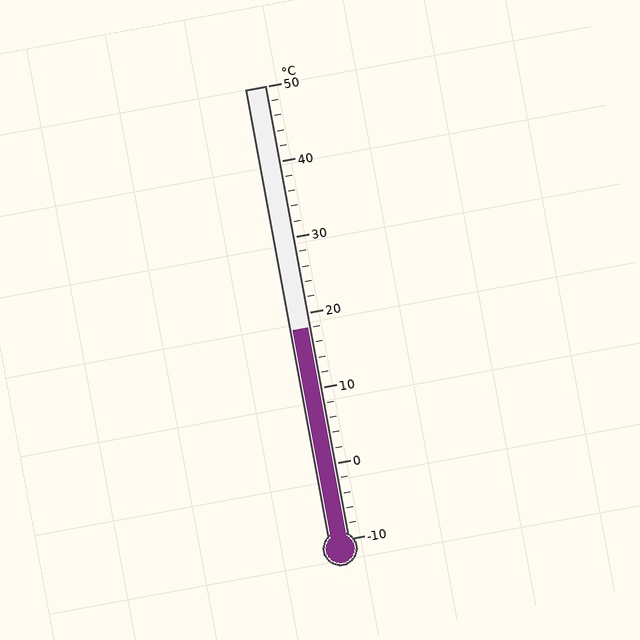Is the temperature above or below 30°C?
The temperature is below 30°C.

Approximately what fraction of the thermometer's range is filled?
The thermometer is filled to approximately 45% of its range.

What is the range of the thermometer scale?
The thermometer scale ranges from -10°C to 50°C.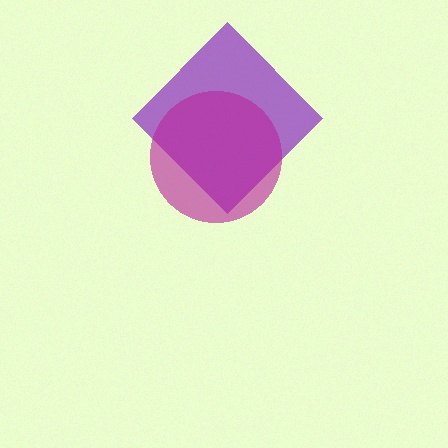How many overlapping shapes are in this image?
There are 2 overlapping shapes in the image.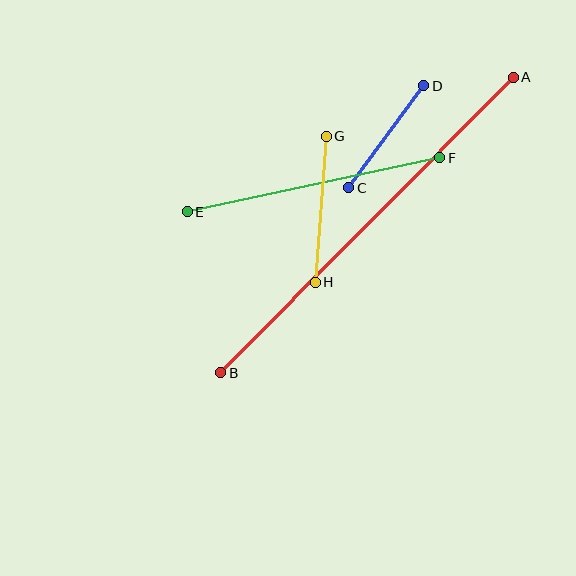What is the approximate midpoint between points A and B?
The midpoint is at approximately (367, 225) pixels.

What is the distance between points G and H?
The distance is approximately 146 pixels.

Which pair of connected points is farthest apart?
Points A and B are farthest apart.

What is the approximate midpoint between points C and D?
The midpoint is at approximately (386, 137) pixels.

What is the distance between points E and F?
The distance is approximately 258 pixels.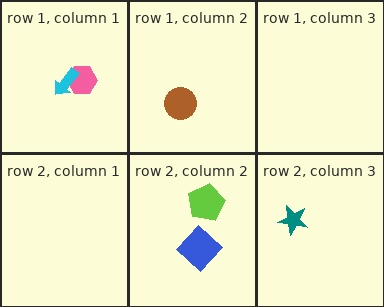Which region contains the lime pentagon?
The row 2, column 2 region.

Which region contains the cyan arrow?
The row 1, column 1 region.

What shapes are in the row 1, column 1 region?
The pink hexagon, the cyan arrow.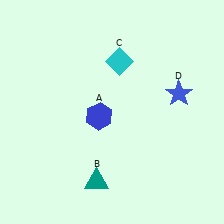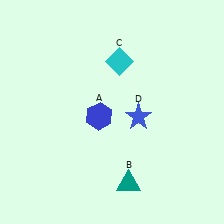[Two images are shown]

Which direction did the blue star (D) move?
The blue star (D) moved left.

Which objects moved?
The objects that moved are: the teal triangle (B), the blue star (D).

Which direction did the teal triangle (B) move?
The teal triangle (B) moved right.